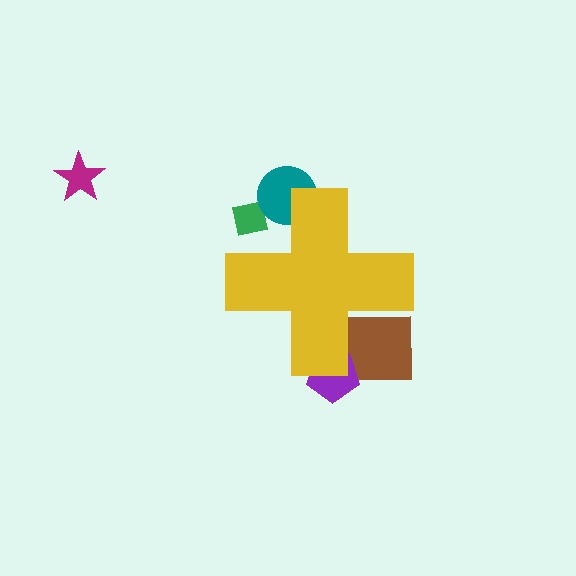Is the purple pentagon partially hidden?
Yes, the purple pentagon is partially hidden behind the yellow cross.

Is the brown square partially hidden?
Yes, the brown square is partially hidden behind the yellow cross.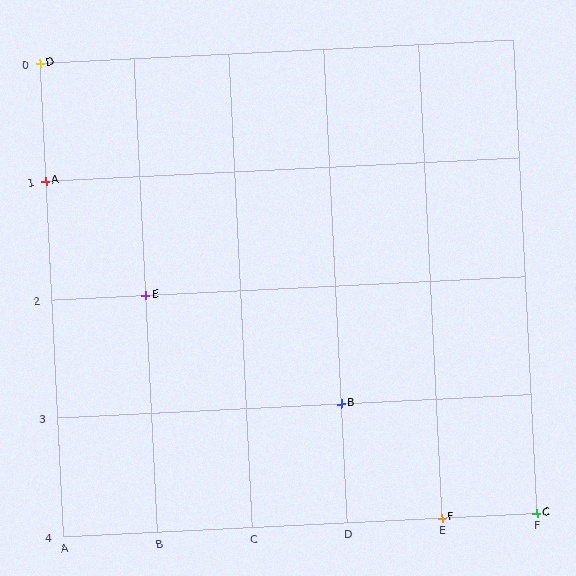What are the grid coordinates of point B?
Point B is at grid coordinates (D, 3).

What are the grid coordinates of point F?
Point F is at grid coordinates (E, 4).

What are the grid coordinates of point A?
Point A is at grid coordinates (A, 1).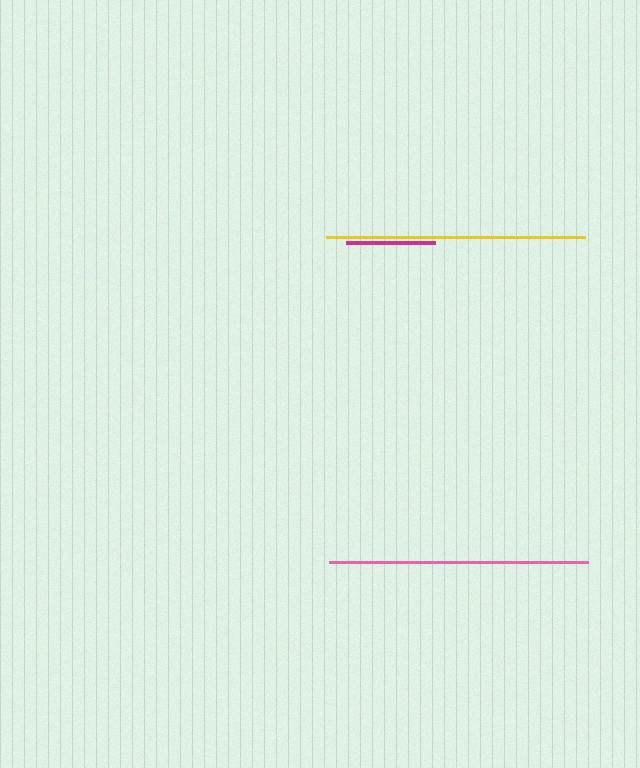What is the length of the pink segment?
The pink segment is approximately 259 pixels long.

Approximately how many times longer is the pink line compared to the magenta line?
The pink line is approximately 2.9 times the length of the magenta line.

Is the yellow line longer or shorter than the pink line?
The pink line is longer than the yellow line.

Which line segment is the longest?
The pink line is the longest at approximately 259 pixels.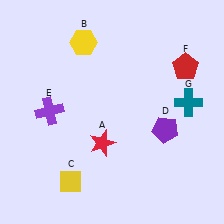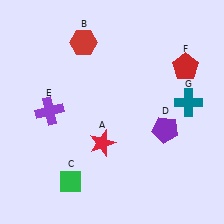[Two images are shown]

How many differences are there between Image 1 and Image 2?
There are 2 differences between the two images.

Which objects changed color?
B changed from yellow to red. C changed from yellow to green.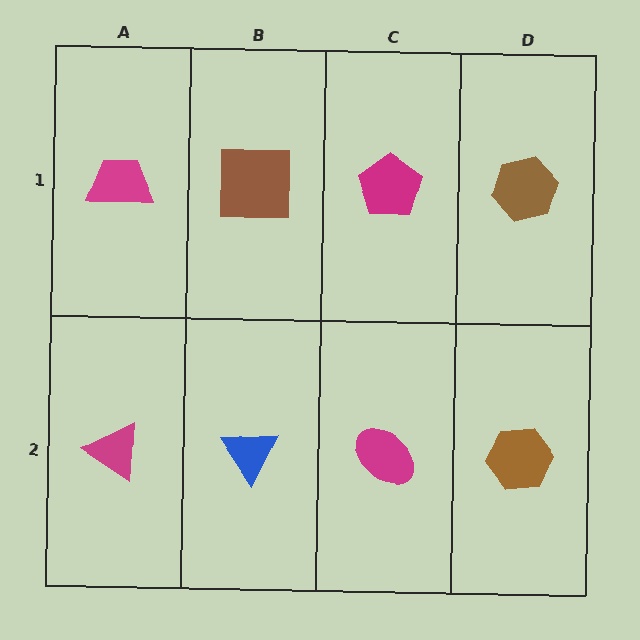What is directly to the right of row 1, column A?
A brown square.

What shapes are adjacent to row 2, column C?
A magenta pentagon (row 1, column C), a blue triangle (row 2, column B), a brown hexagon (row 2, column D).